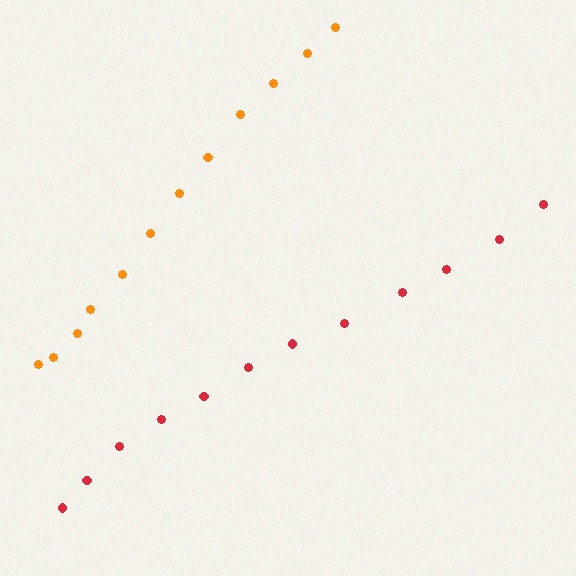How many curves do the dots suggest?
There are 2 distinct paths.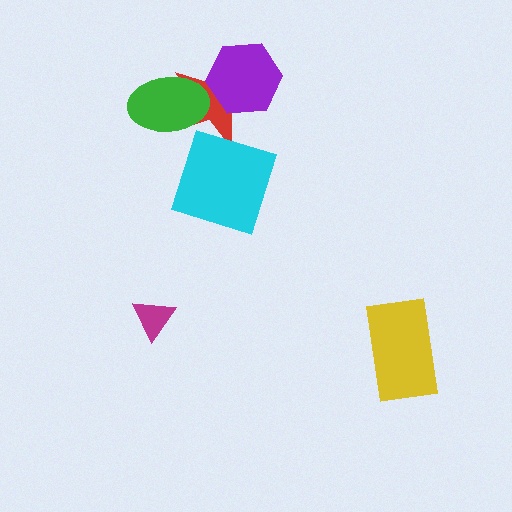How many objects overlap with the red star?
3 objects overlap with the red star.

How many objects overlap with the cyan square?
1 object overlaps with the cyan square.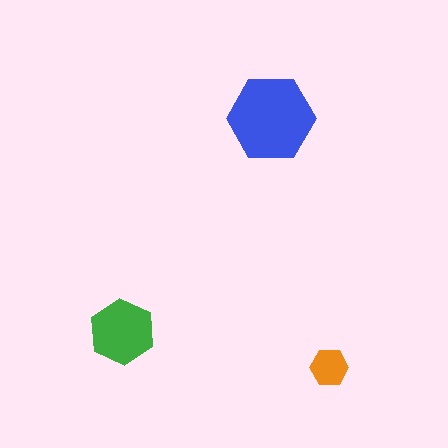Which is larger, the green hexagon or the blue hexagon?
The blue one.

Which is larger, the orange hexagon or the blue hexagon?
The blue one.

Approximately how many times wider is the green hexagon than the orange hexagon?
About 1.5 times wider.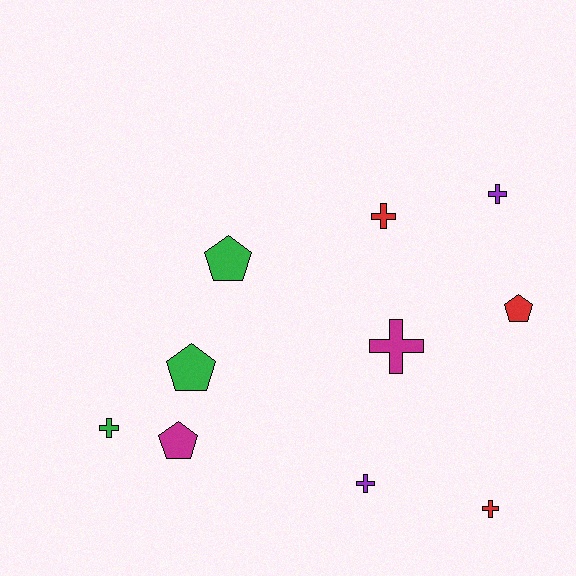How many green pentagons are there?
There are 2 green pentagons.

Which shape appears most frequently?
Cross, with 6 objects.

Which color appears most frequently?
Red, with 3 objects.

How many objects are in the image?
There are 10 objects.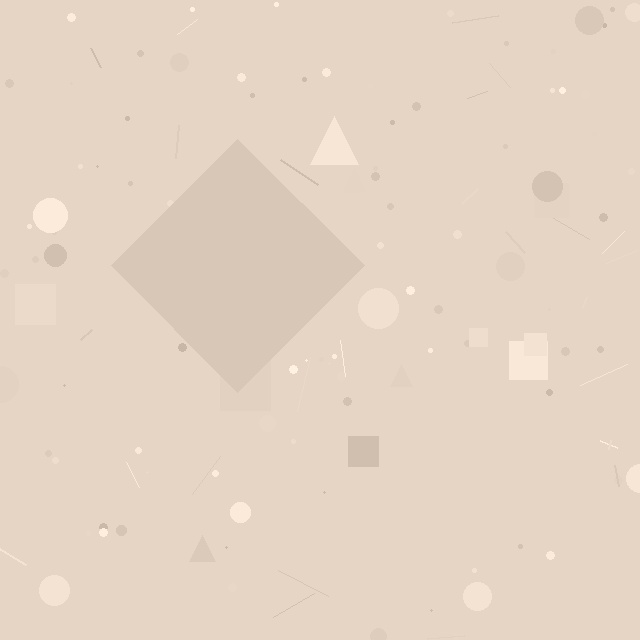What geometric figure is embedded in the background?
A diamond is embedded in the background.